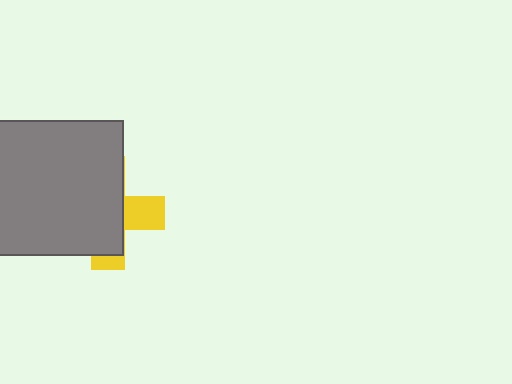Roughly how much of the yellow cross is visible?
A small part of it is visible (roughly 31%).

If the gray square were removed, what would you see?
You would see the complete yellow cross.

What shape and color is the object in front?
The object in front is a gray square.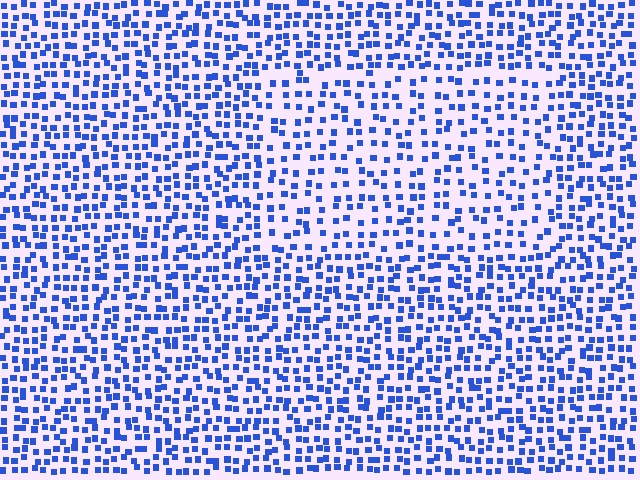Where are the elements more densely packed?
The elements are more densely packed outside the rectangle boundary.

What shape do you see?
I see a rectangle.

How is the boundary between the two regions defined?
The boundary is defined by a change in element density (approximately 1.6x ratio). All elements are the same color, size, and shape.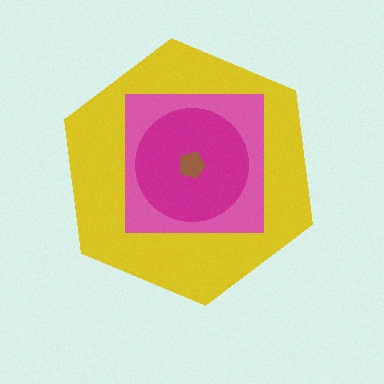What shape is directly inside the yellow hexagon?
The pink square.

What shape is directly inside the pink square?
The magenta circle.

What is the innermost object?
The brown pentagon.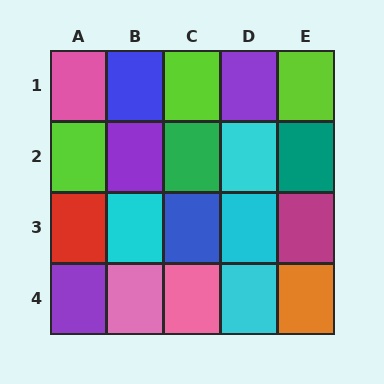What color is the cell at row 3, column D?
Cyan.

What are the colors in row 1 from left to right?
Pink, blue, lime, purple, lime.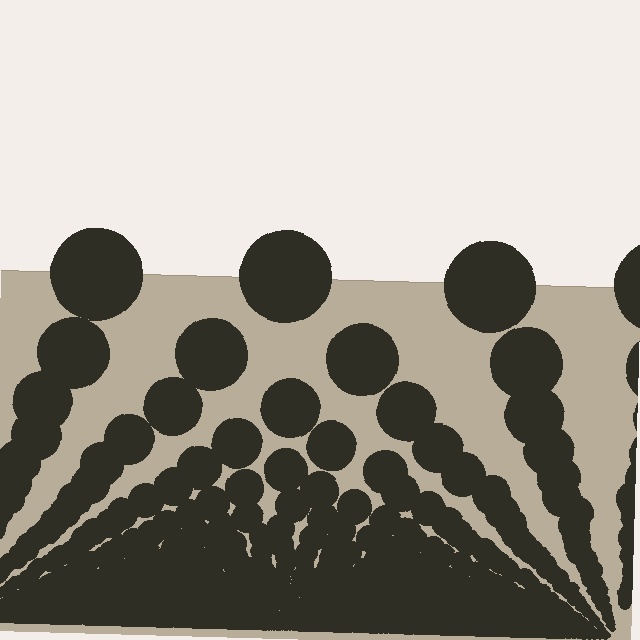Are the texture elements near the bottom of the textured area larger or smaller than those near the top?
Smaller. The gradient is inverted — elements near the bottom are smaller and denser.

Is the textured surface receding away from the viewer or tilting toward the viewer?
The surface appears to tilt toward the viewer. Texture elements get larger and sparser toward the top.